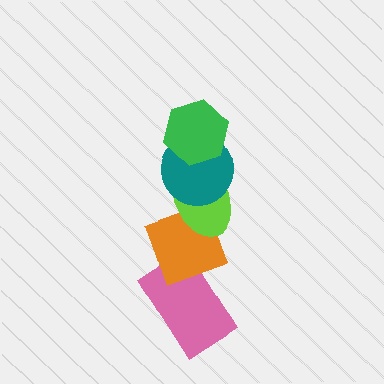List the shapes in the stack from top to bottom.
From top to bottom: the green hexagon, the teal circle, the lime ellipse, the orange diamond, the pink rectangle.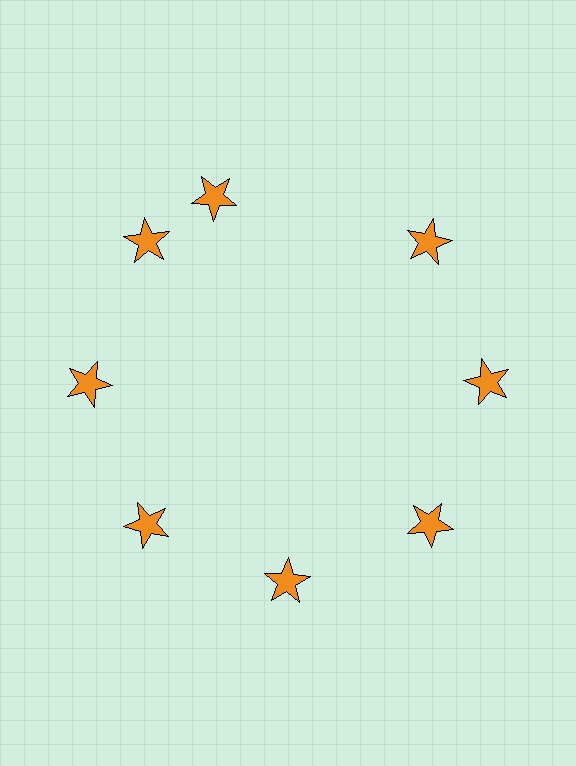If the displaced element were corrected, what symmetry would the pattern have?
It would have 8-fold rotational symmetry — the pattern would map onto itself every 45 degrees.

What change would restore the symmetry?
The symmetry would be restored by rotating it back into even spacing with its neighbors so that all 8 stars sit at equal angles and equal distance from the center.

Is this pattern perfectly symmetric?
No. The 8 orange stars are arranged in a ring, but one element near the 12 o'clock position is rotated out of alignment along the ring, breaking the 8-fold rotational symmetry.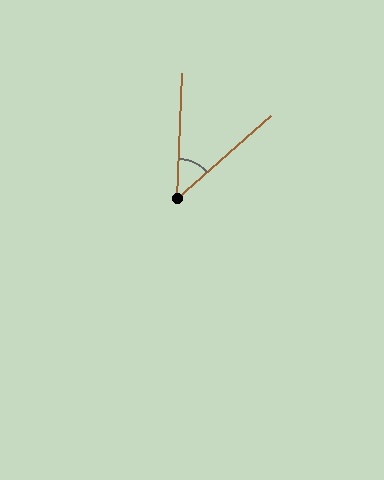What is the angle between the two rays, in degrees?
Approximately 46 degrees.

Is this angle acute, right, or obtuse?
It is acute.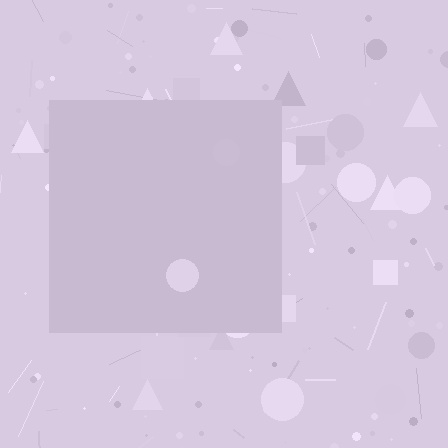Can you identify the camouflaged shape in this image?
The camouflaged shape is a square.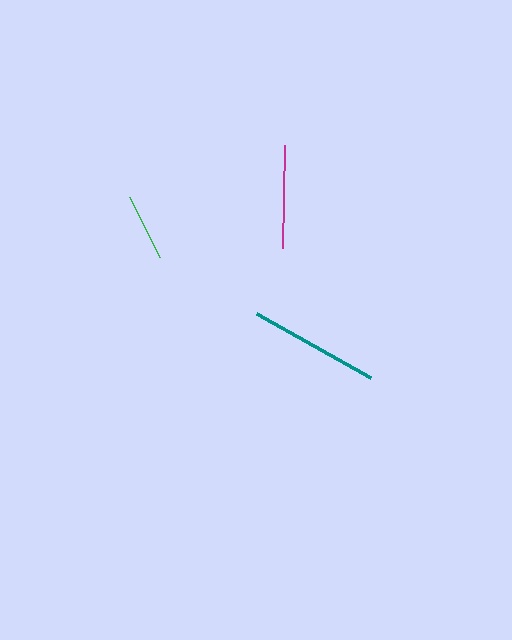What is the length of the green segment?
The green segment is approximately 67 pixels long.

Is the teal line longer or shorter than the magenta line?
The teal line is longer than the magenta line.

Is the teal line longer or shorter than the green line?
The teal line is longer than the green line.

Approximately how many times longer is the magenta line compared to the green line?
The magenta line is approximately 1.5 times the length of the green line.